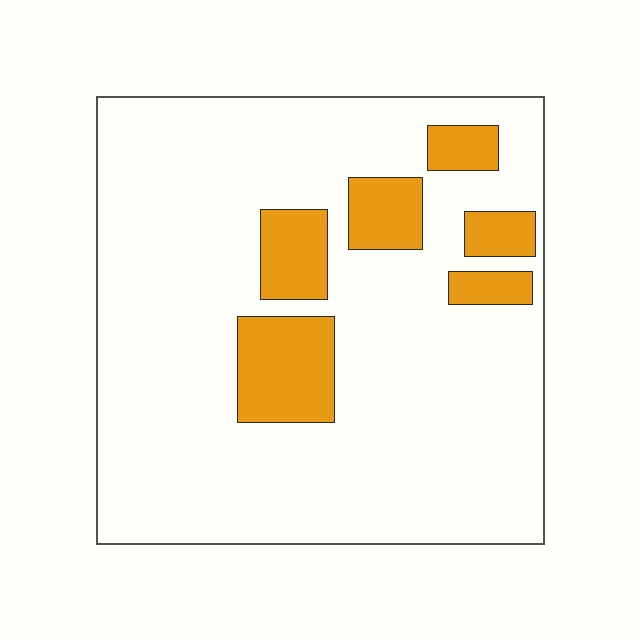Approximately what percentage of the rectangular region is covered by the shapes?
Approximately 15%.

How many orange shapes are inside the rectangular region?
6.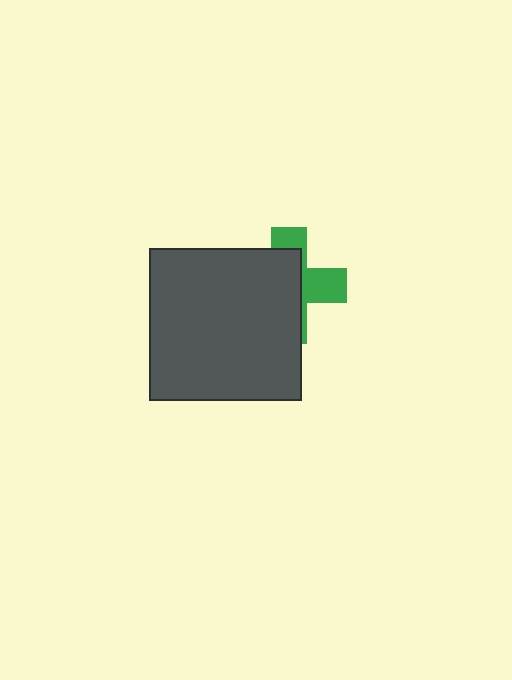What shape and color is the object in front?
The object in front is a dark gray square.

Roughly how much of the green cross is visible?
A small part of it is visible (roughly 39%).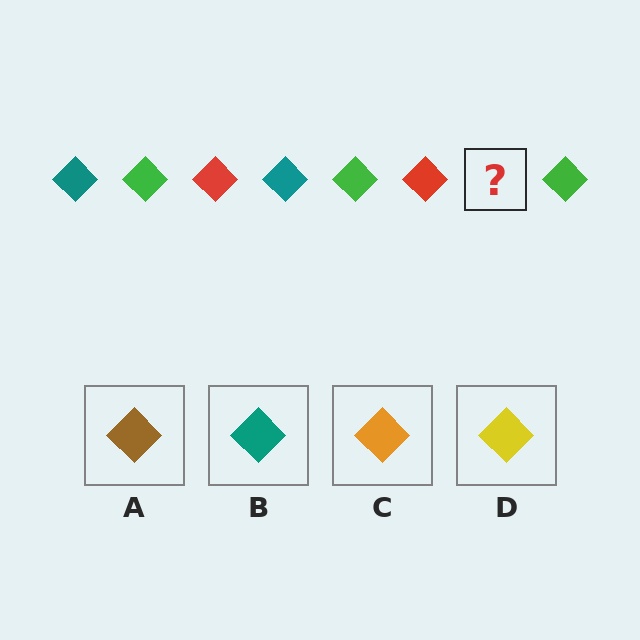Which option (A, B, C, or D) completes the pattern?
B.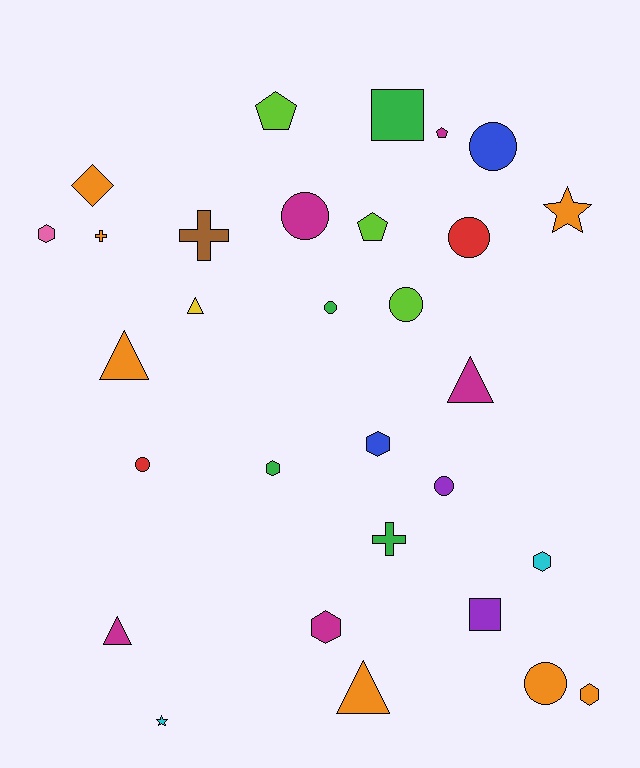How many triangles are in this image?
There are 5 triangles.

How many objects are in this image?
There are 30 objects.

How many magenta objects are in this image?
There are 5 magenta objects.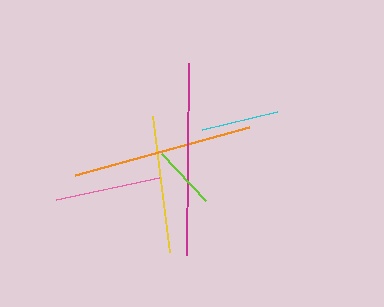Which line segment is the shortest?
The lime line is the shortest at approximately 65 pixels.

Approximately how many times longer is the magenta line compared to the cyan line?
The magenta line is approximately 2.5 times the length of the cyan line.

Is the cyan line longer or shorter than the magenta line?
The magenta line is longer than the cyan line.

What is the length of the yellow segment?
The yellow segment is approximately 138 pixels long.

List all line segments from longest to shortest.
From longest to shortest: magenta, orange, yellow, pink, cyan, lime.